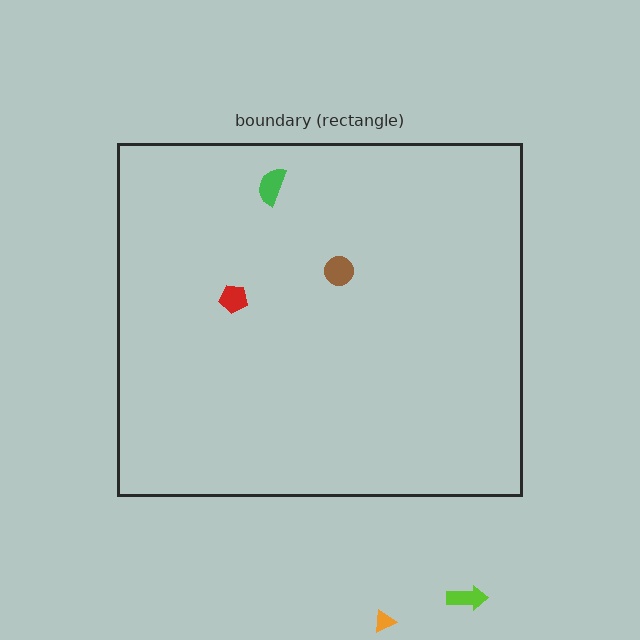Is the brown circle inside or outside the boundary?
Inside.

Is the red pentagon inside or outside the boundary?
Inside.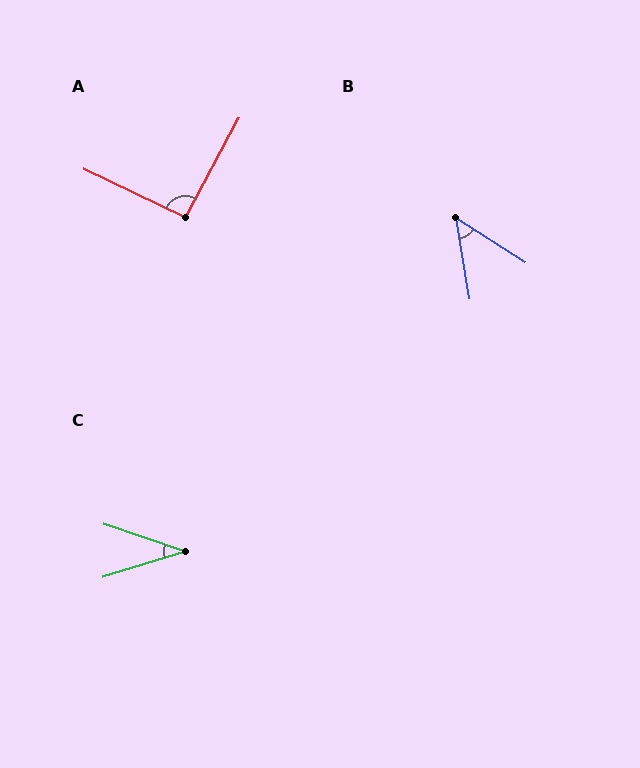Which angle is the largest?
A, at approximately 93 degrees.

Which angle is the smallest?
C, at approximately 36 degrees.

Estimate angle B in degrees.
Approximately 48 degrees.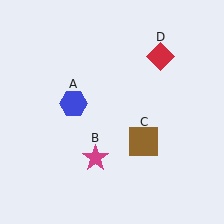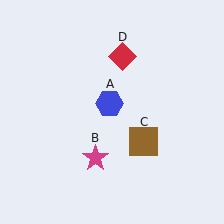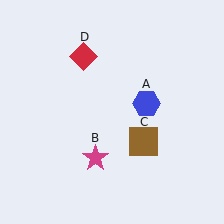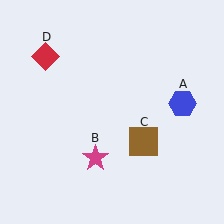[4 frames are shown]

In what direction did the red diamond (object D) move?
The red diamond (object D) moved left.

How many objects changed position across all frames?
2 objects changed position: blue hexagon (object A), red diamond (object D).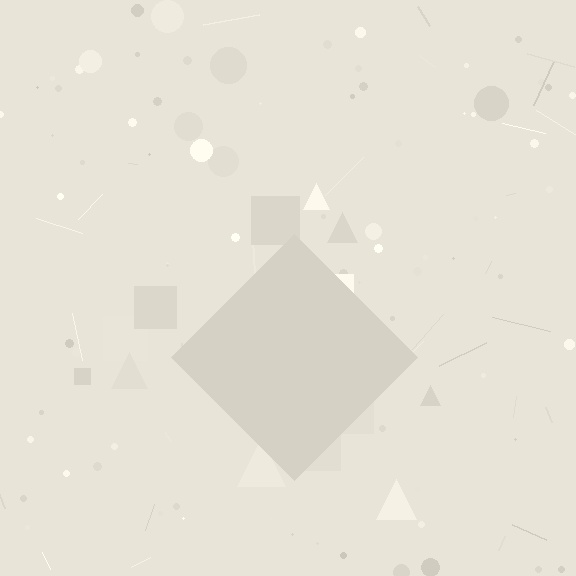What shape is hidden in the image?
A diamond is hidden in the image.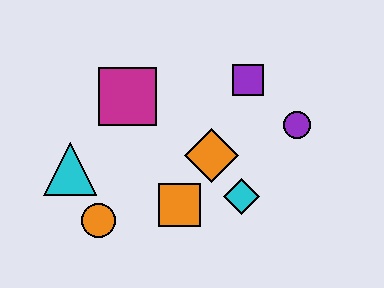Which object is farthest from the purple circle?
The cyan triangle is farthest from the purple circle.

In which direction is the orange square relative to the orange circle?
The orange square is to the right of the orange circle.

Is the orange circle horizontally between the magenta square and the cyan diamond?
No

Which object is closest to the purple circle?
The purple square is closest to the purple circle.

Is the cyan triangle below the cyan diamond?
No